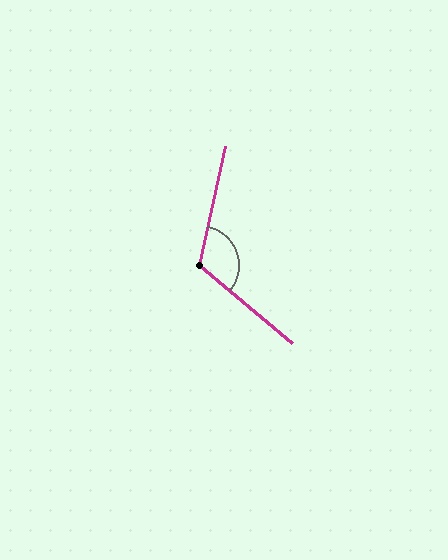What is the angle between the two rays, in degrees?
Approximately 118 degrees.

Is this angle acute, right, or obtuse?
It is obtuse.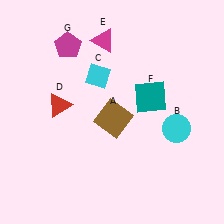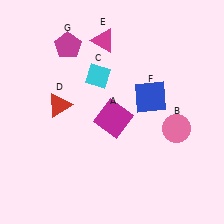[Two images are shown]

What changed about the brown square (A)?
In Image 1, A is brown. In Image 2, it changed to magenta.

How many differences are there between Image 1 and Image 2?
There are 3 differences between the two images.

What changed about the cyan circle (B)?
In Image 1, B is cyan. In Image 2, it changed to pink.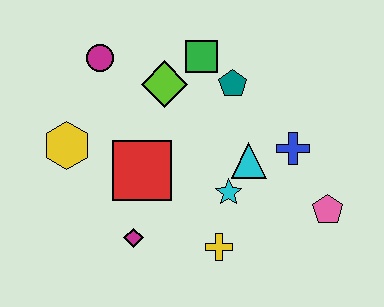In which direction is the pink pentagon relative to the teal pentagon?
The pink pentagon is below the teal pentagon.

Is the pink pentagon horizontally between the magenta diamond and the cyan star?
No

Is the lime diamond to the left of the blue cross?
Yes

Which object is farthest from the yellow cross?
The magenta circle is farthest from the yellow cross.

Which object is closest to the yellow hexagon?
The red square is closest to the yellow hexagon.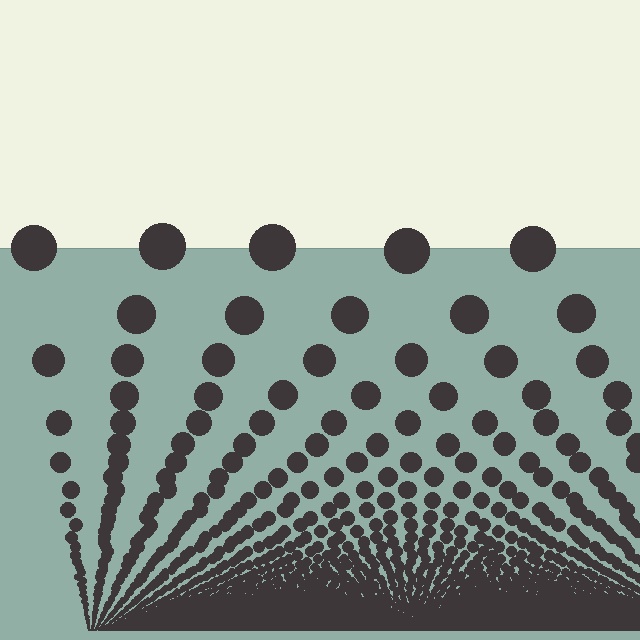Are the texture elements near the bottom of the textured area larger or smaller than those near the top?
Smaller. The gradient is inverted — elements near the bottom are smaller and denser.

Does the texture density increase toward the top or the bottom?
Density increases toward the bottom.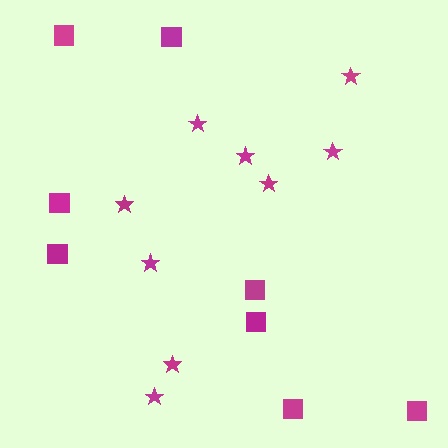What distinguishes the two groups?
There are 2 groups: one group of squares (8) and one group of stars (9).